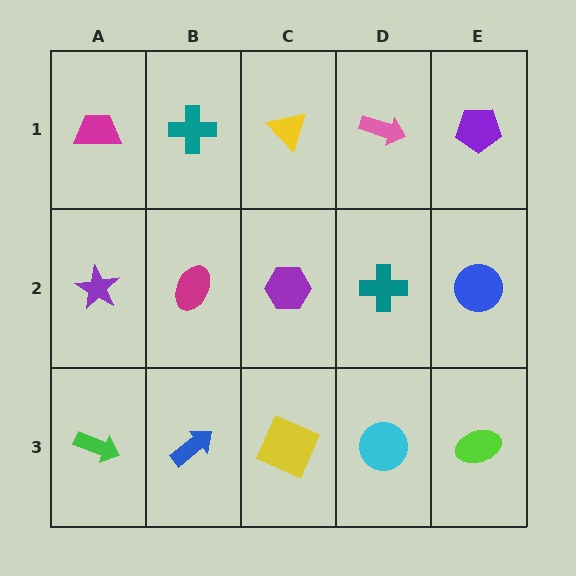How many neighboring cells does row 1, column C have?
3.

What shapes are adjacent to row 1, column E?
A blue circle (row 2, column E), a pink arrow (row 1, column D).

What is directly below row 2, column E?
A lime ellipse.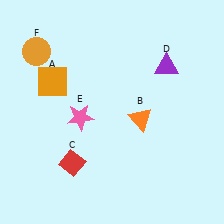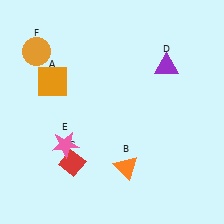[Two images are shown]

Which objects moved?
The objects that moved are: the orange triangle (B), the pink star (E).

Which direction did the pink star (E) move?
The pink star (E) moved down.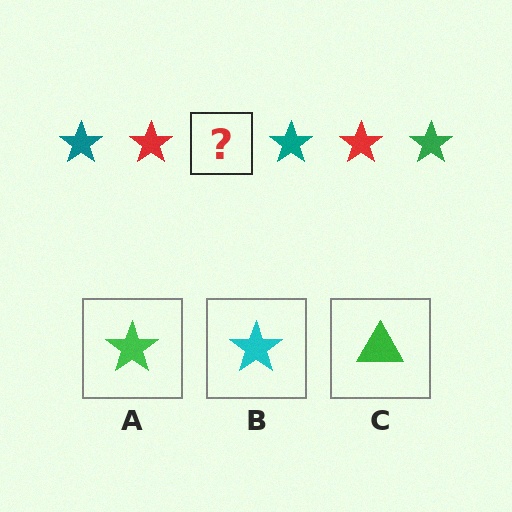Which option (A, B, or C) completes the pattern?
A.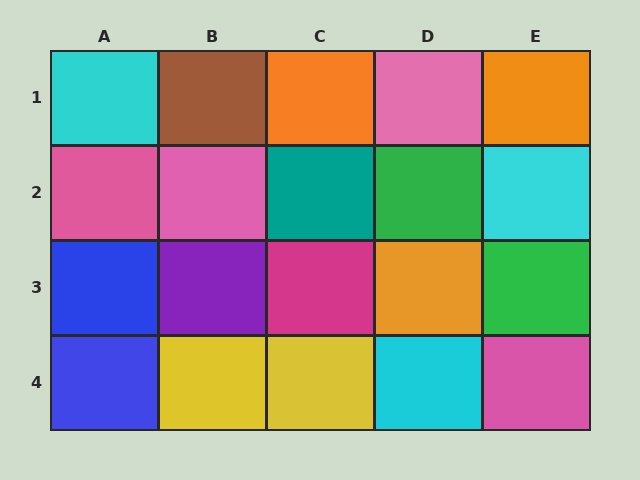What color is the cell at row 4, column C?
Yellow.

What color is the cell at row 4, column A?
Blue.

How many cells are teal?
1 cell is teal.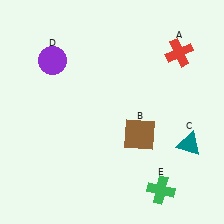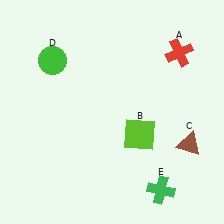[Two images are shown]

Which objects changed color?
B changed from brown to lime. C changed from teal to brown. D changed from purple to green.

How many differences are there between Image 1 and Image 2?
There are 3 differences between the two images.